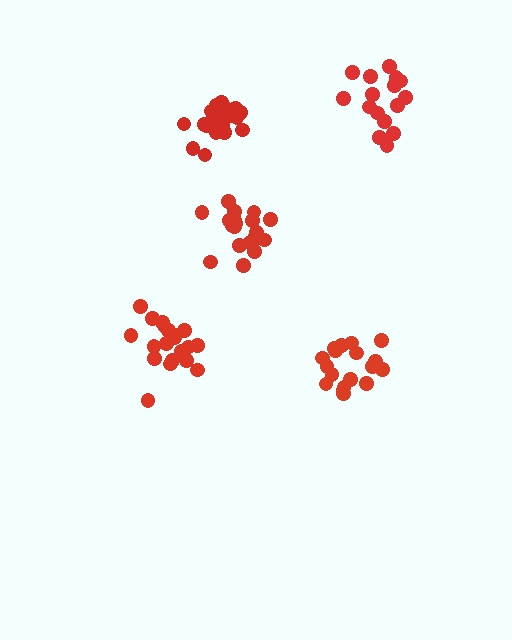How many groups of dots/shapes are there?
There are 5 groups.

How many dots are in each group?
Group 1: 20 dots, Group 2: 20 dots, Group 3: 18 dots, Group 4: 20 dots, Group 5: 16 dots (94 total).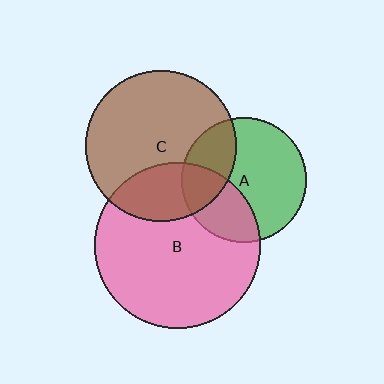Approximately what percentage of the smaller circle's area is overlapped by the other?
Approximately 25%.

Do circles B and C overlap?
Yes.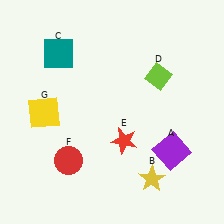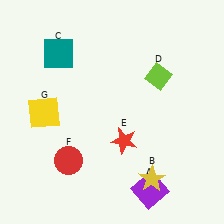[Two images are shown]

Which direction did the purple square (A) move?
The purple square (A) moved down.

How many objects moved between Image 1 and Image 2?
1 object moved between the two images.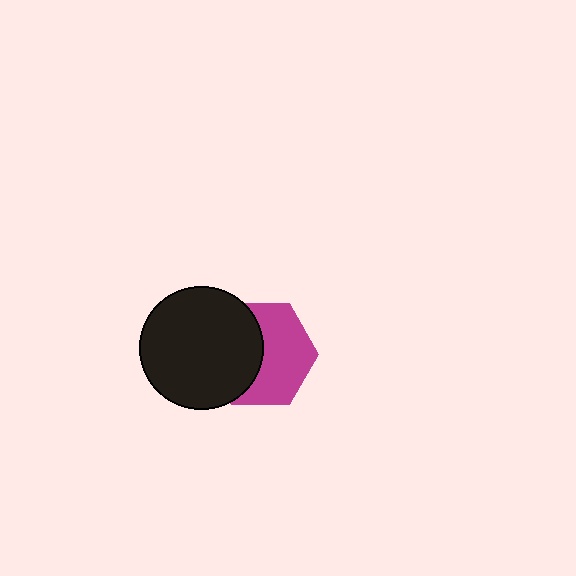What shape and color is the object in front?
The object in front is a black circle.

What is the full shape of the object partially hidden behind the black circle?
The partially hidden object is a magenta hexagon.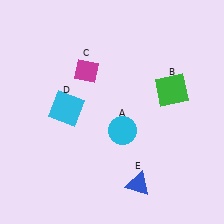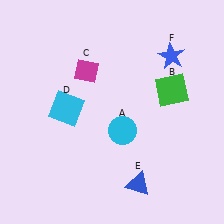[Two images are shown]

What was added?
A blue star (F) was added in Image 2.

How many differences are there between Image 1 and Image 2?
There is 1 difference between the two images.